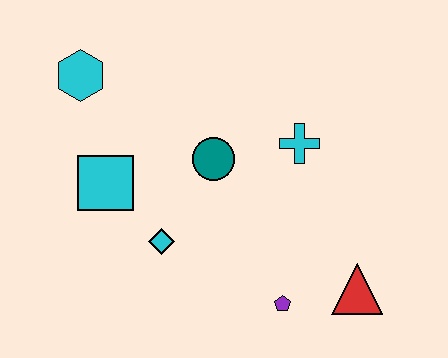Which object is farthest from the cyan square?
The red triangle is farthest from the cyan square.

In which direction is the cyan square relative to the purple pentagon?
The cyan square is to the left of the purple pentagon.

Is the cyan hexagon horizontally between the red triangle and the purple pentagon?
No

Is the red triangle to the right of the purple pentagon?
Yes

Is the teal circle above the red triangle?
Yes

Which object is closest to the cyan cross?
The teal circle is closest to the cyan cross.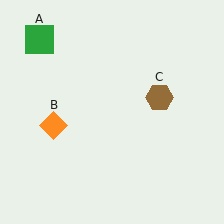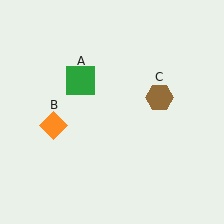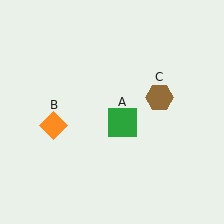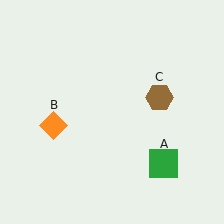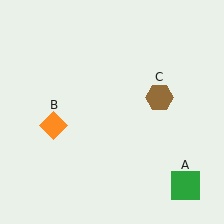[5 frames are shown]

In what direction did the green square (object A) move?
The green square (object A) moved down and to the right.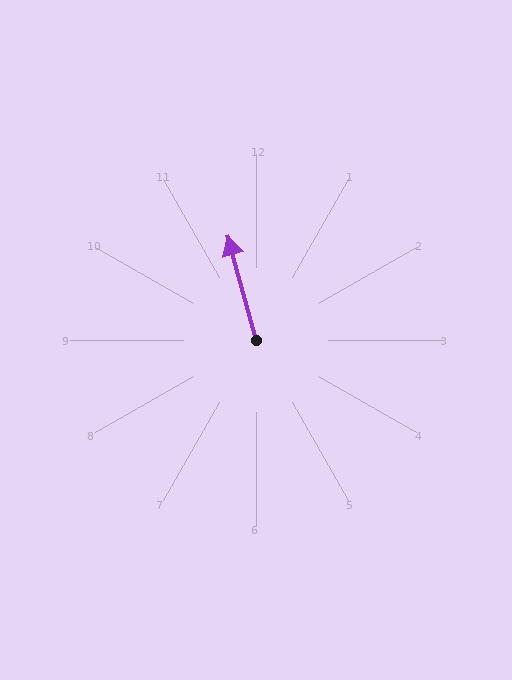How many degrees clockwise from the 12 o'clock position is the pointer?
Approximately 345 degrees.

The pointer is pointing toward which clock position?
Roughly 11 o'clock.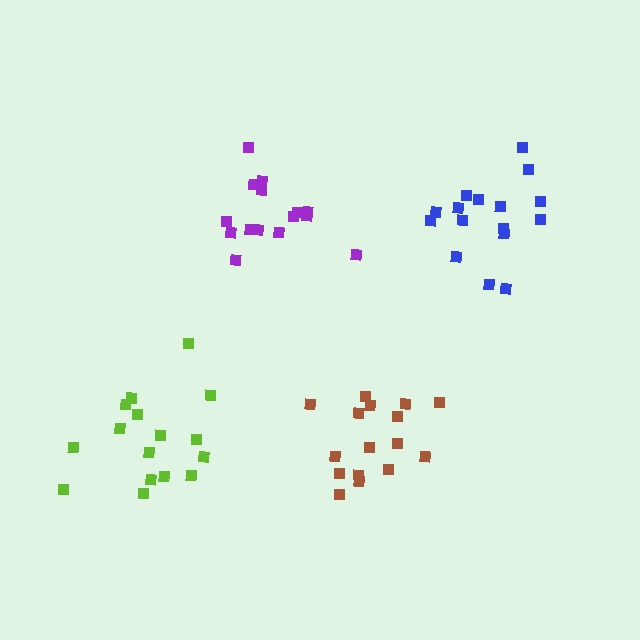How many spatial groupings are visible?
There are 4 spatial groupings.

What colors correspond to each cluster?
The clusters are colored: blue, purple, lime, brown.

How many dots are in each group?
Group 1: 16 dots, Group 2: 15 dots, Group 3: 16 dots, Group 4: 16 dots (63 total).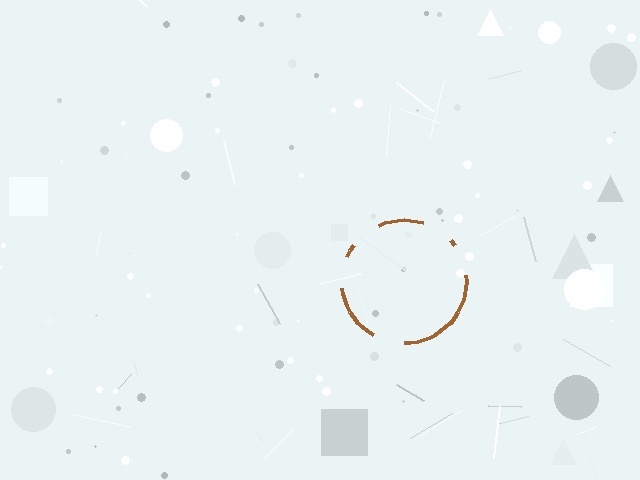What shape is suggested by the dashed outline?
The dashed outline suggests a circle.